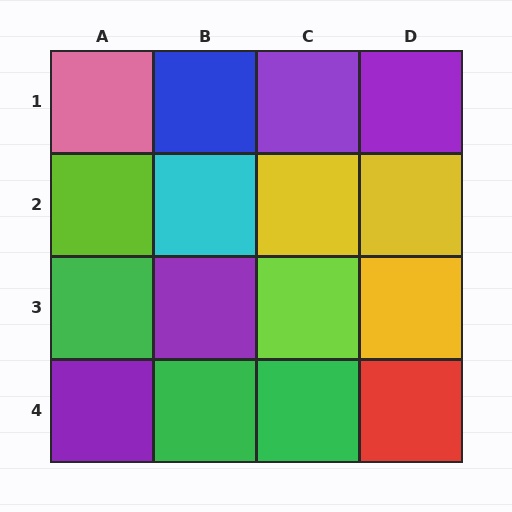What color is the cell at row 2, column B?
Cyan.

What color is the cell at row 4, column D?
Red.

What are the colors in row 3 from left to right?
Green, purple, lime, yellow.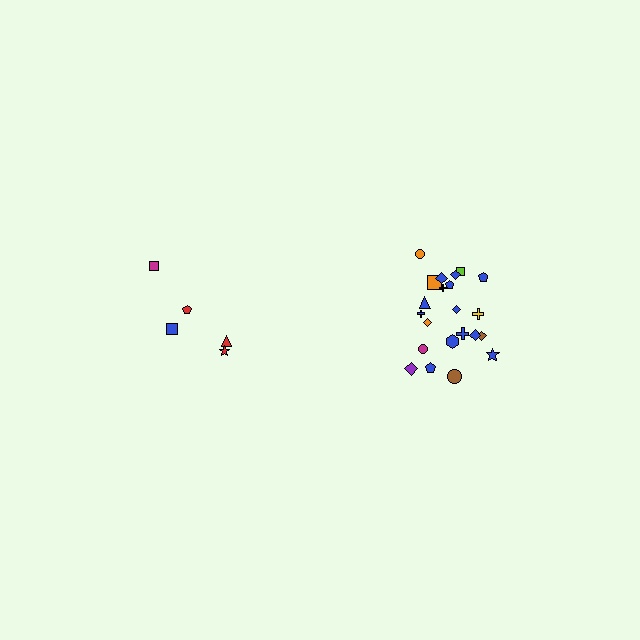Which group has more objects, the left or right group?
The right group.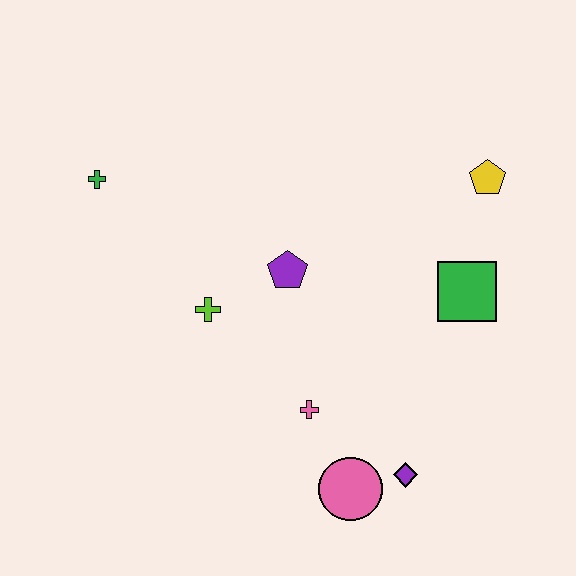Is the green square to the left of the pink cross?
No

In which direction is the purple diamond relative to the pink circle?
The purple diamond is to the right of the pink circle.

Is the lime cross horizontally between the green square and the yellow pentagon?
No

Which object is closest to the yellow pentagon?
The green square is closest to the yellow pentagon.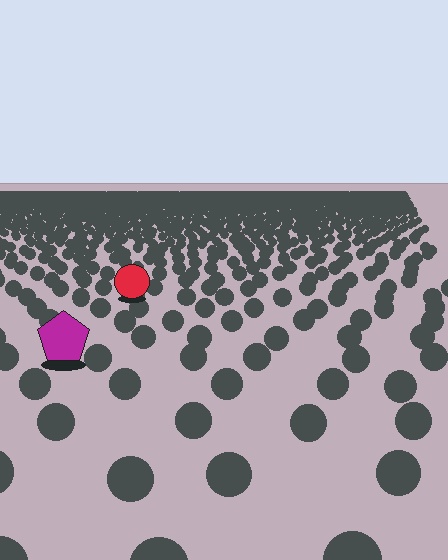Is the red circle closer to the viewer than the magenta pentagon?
No. The magenta pentagon is closer — you can tell from the texture gradient: the ground texture is coarser near it.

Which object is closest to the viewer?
The magenta pentagon is closest. The texture marks near it are larger and more spread out.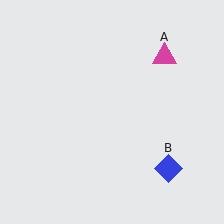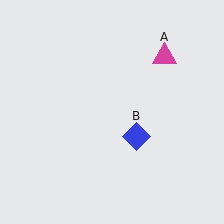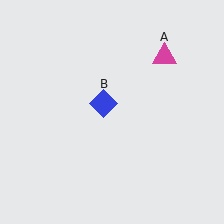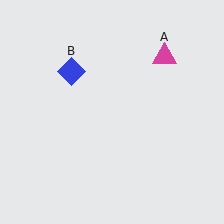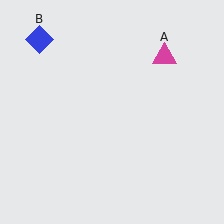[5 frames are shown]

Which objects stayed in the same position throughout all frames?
Magenta triangle (object A) remained stationary.